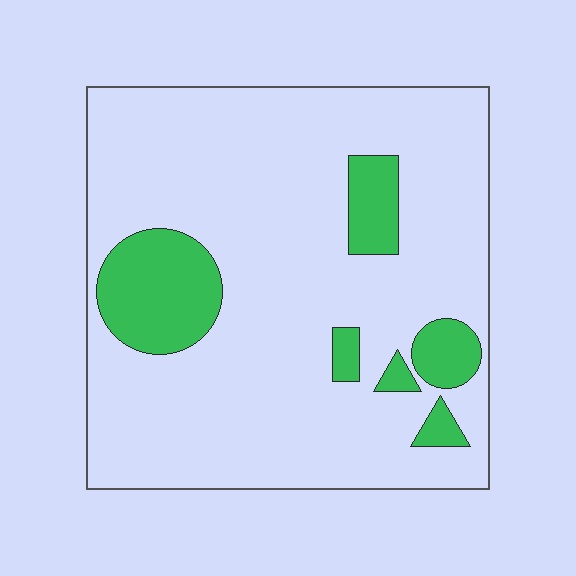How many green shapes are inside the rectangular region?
6.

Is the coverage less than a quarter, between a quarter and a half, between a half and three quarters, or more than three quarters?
Less than a quarter.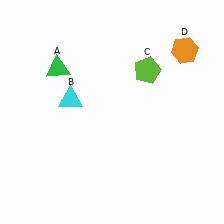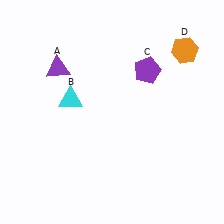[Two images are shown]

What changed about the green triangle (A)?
In Image 1, A is green. In Image 2, it changed to purple.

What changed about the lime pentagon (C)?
In Image 1, C is lime. In Image 2, it changed to purple.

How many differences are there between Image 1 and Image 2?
There are 2 differences between the two images.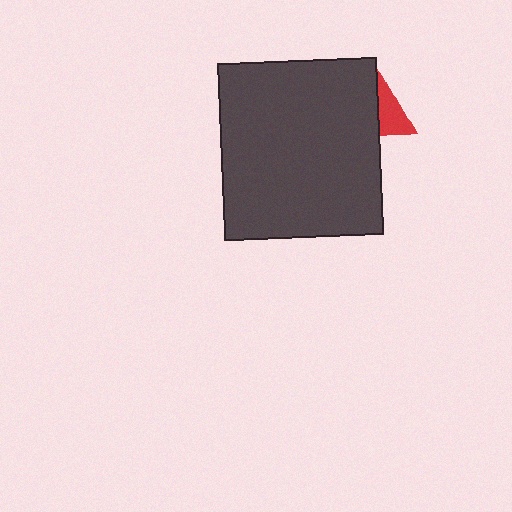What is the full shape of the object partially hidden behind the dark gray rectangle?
The partially hidden object is a red triangle.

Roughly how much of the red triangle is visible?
A small part of it is visible (roughly 37%).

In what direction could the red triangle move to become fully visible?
The red triangle could move right. That would shift it out from behind the dark gray rectangle entirely.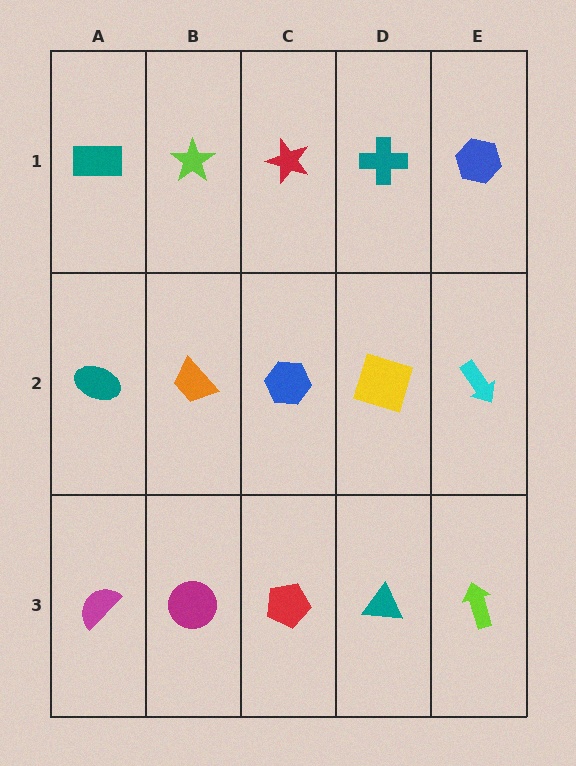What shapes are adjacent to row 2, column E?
A blue hexagon (row 1, column E), a lime arrow (row 3, column E), a yellow square (row 2, column D).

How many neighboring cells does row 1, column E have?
2.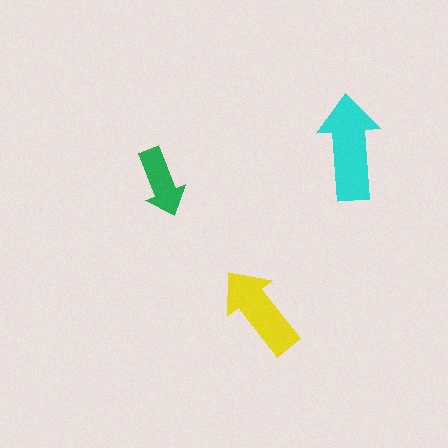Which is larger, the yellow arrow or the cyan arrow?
The cyan one.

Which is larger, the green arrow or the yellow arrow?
The yellow one.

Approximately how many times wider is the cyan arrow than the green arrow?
About 1.5 times wider.